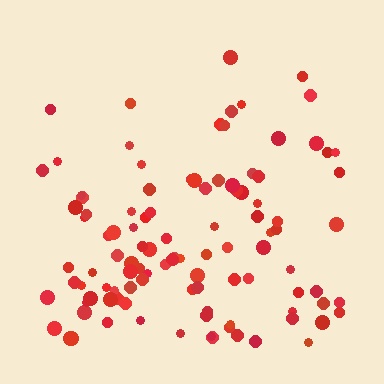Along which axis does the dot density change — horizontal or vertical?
Vertical.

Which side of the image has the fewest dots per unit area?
The top.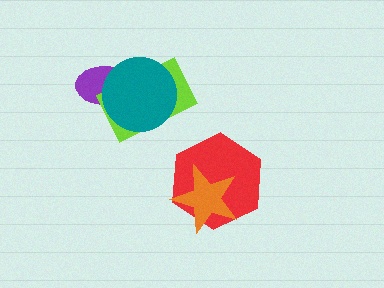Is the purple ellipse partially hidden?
Yes, it is partially covered by another shape.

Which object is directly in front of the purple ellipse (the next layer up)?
The lime rectangle is directly in front of the purple ellipse.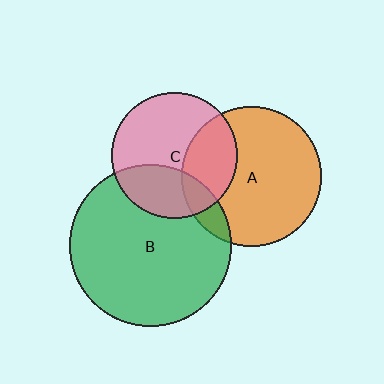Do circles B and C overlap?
Yes.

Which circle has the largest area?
Circle B (green).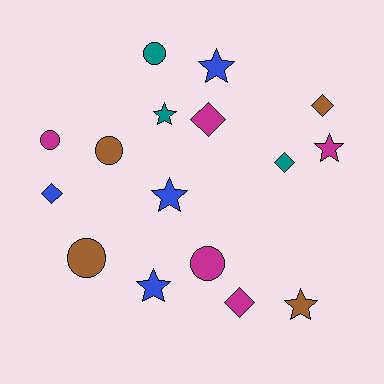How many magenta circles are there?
There are 2 magenta circles.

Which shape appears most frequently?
Star, with 6 objects.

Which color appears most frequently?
Magenta, with 5 objects.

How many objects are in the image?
There are 16 objects.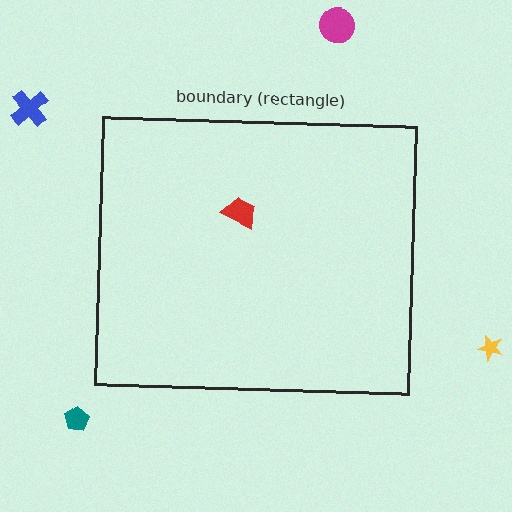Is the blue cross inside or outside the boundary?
Outside.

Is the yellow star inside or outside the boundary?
Outside.